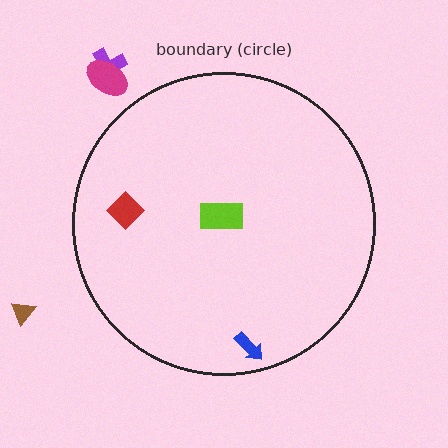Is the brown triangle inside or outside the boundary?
Outside.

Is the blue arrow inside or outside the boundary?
Inside.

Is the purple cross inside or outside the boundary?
Outside.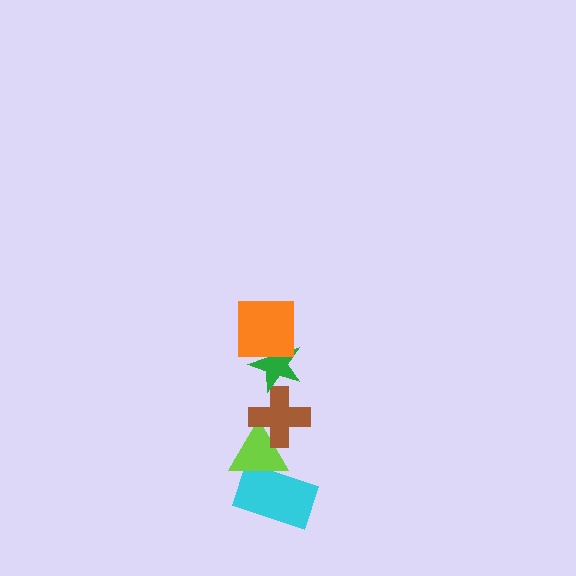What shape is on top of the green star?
The orange square is on top of the green star.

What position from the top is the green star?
The green star is 2nd from the top.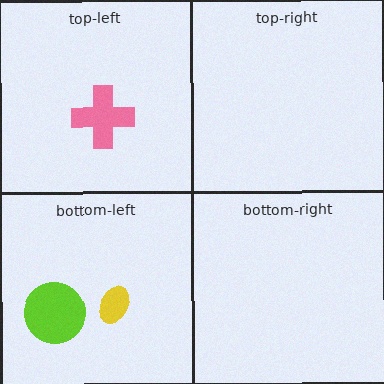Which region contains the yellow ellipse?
The bottom-left region.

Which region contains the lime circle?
The bottom-left region.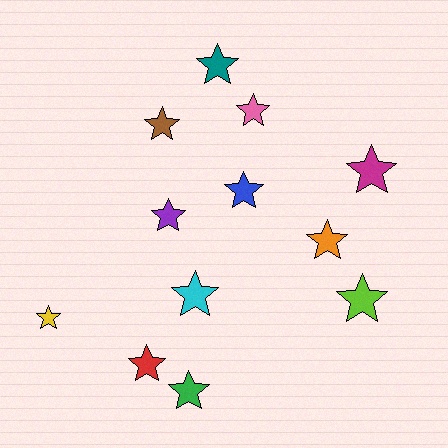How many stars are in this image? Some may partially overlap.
There are 12 stars.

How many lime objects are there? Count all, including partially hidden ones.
There is 1 lime object.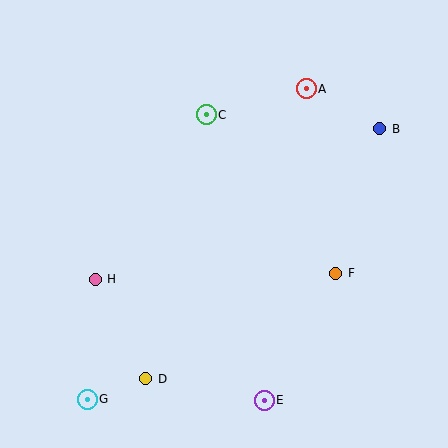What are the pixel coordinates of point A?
Point A is at (306, 89).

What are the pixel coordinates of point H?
Point H is at (95, 279).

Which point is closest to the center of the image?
Point C at (206, 115) is closest to the center.